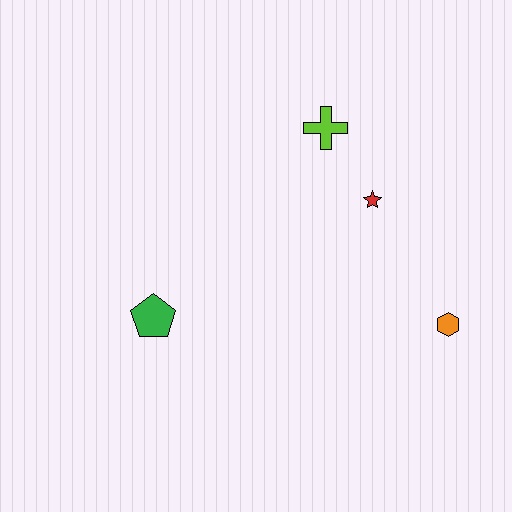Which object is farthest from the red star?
The green pentagon is farthest from the red star.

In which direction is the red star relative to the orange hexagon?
The red star is above the orange hexagon.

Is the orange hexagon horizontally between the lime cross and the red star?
No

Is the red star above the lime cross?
No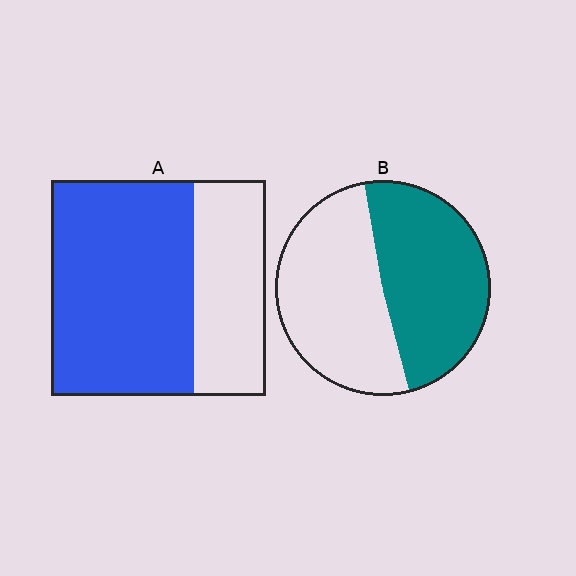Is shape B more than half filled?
Roughly half.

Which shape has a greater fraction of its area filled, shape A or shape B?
Shape A.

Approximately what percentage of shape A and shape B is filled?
A is approximately 65% and B is approximately 50%.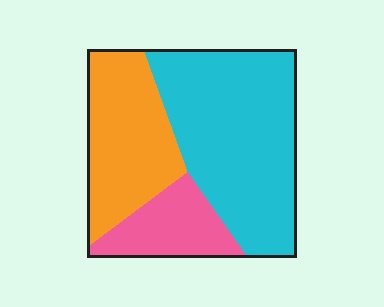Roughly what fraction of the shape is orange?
Orange takes up about one third (1/3) of the shape.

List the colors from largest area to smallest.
From largest to smallest: cyan, orange, pink.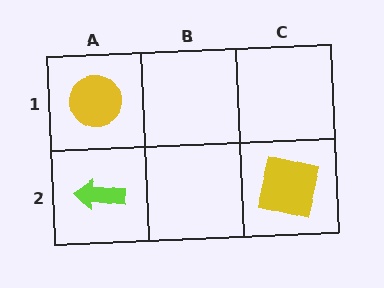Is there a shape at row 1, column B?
No, that cell is empty.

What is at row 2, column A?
A lime arrow.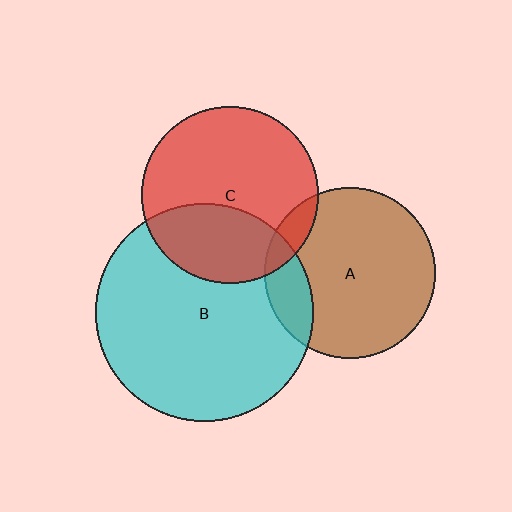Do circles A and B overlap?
Yes.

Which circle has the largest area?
Circle B (cyan).